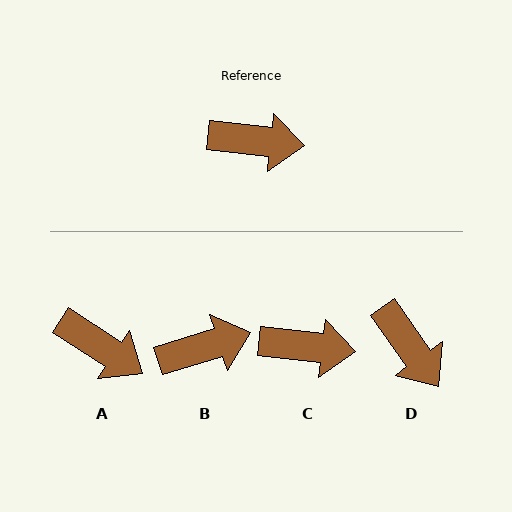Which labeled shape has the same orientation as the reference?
C.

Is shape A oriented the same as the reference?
No, it is off by about 27 degrees.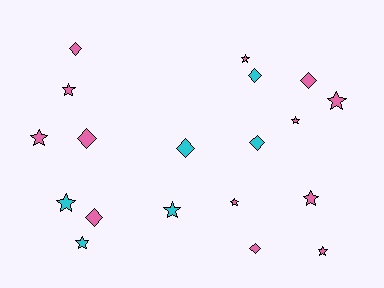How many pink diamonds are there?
There are 5 pink diamonds.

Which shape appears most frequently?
Star, with 11 objects.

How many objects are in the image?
There are 19 objects.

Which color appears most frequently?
Pink, with 13 objects.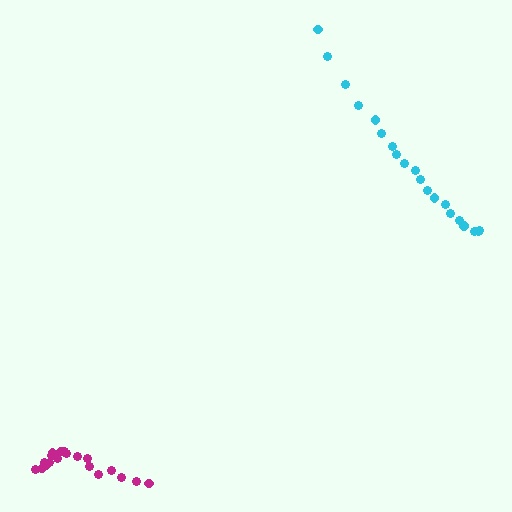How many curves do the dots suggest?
There are 2 distinct paths.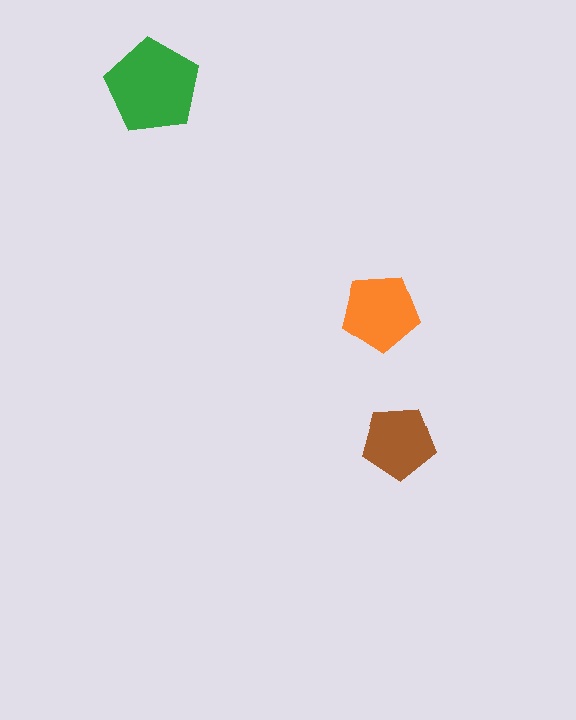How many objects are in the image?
There are 3 objects in the image.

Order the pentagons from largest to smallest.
the green one, the orange one, the brown one.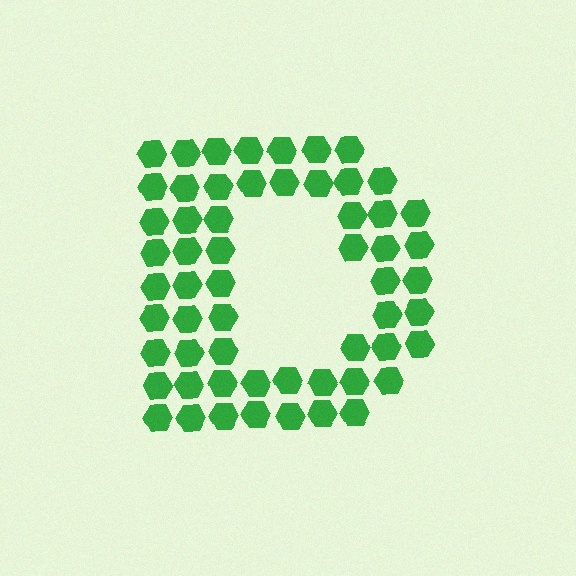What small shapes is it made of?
It is made of small hexagons.